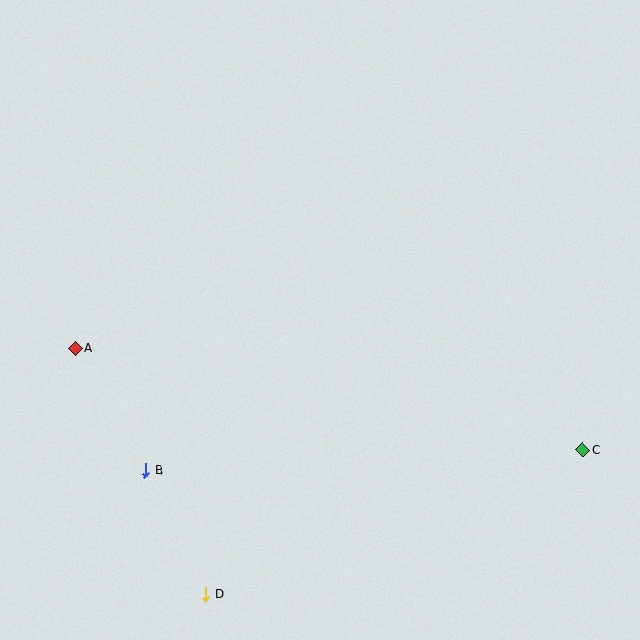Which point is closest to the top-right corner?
Point C is closest to the top-right corner.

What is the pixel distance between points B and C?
The distance between B and C is 438 pixels.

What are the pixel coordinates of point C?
Point C is at (583, 450).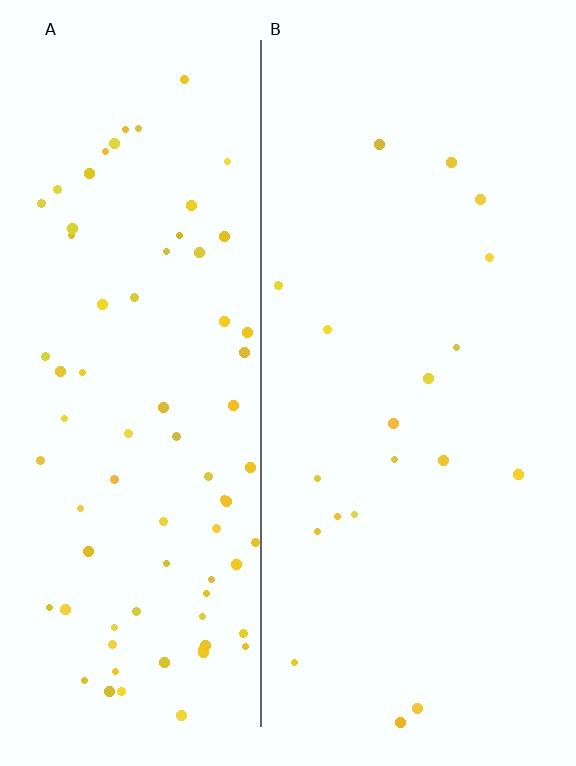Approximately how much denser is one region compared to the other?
Approximately 4.0× — region A over region B.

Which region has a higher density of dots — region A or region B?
A (the left).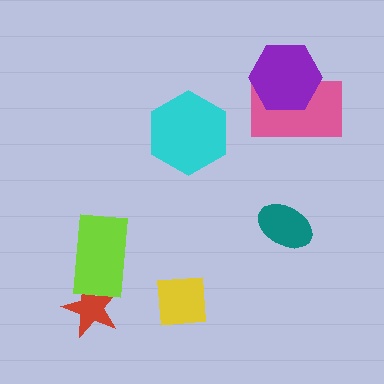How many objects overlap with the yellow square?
0 objects overlap with the yellow square.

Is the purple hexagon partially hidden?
No, no other shape covers it.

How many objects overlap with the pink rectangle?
1 object overlaps with the pink rectangle.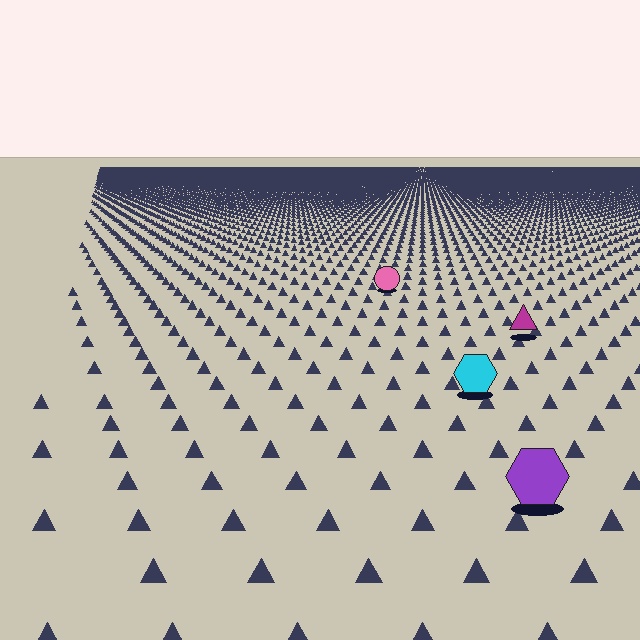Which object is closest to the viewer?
The purple hexagon is closest. The texture marks near it are larger and more spread out.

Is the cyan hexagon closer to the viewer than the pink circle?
Yes. The cyan hexagon is closer — you can tell from the texture gradient: the ground texture is coarser near it.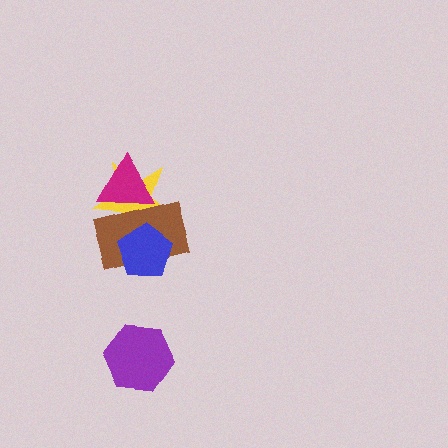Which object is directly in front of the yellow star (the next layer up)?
The brown rectangle is directly in front of the yellow star.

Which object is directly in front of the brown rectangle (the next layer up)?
The magenta triangle is directly in front of the brown rectangle.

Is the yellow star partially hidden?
Yes, it is partially covered by another shape.